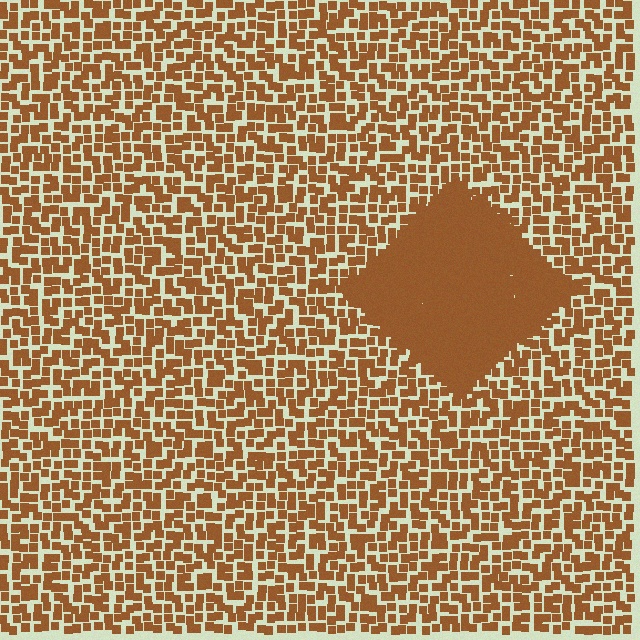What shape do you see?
I see a diamond.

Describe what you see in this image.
The image contains small brown elements arranged at two different densities. A diamond-shaped region is visible where the elements are more densely packed than the surrounding area.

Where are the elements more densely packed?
The elements are more densely packed inside the diamond boundary.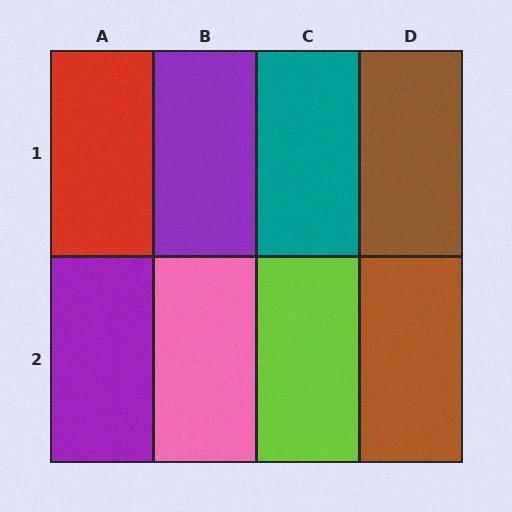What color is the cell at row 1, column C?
Teal.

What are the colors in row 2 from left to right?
Purple, pink, lime, brown.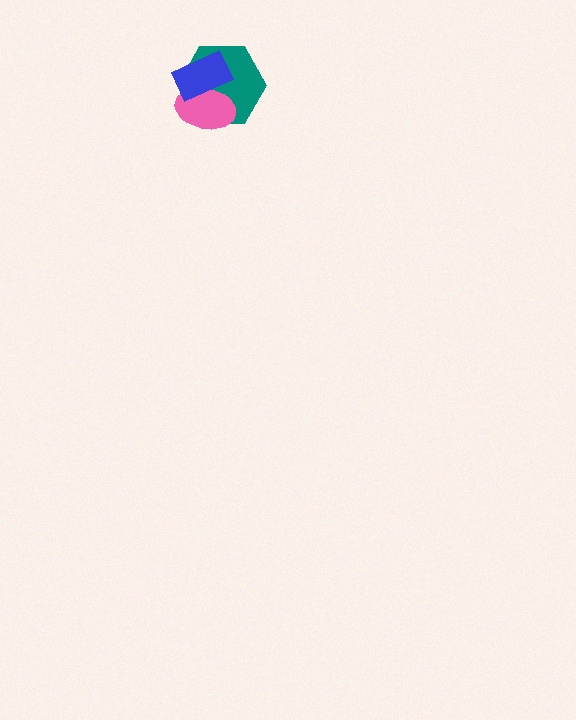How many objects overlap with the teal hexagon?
2 objects overlap with the teal hexagon.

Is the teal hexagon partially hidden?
Yes, it is partially covered by another shape.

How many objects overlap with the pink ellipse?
2 objects overlap with the pink ellipse.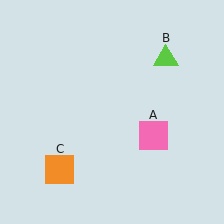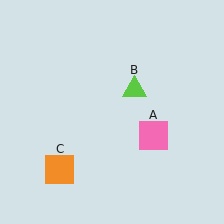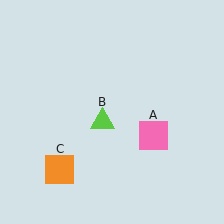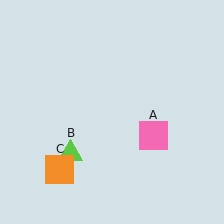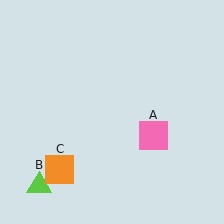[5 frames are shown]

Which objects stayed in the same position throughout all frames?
Pink square (object A) and orange square (object C) remained stationary.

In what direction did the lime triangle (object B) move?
The lime triangle (object B) moved down and to the left.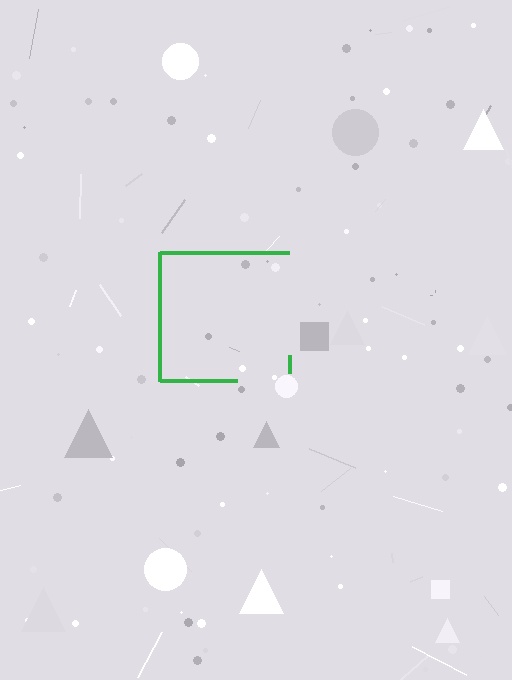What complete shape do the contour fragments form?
The contour fragments form a square.